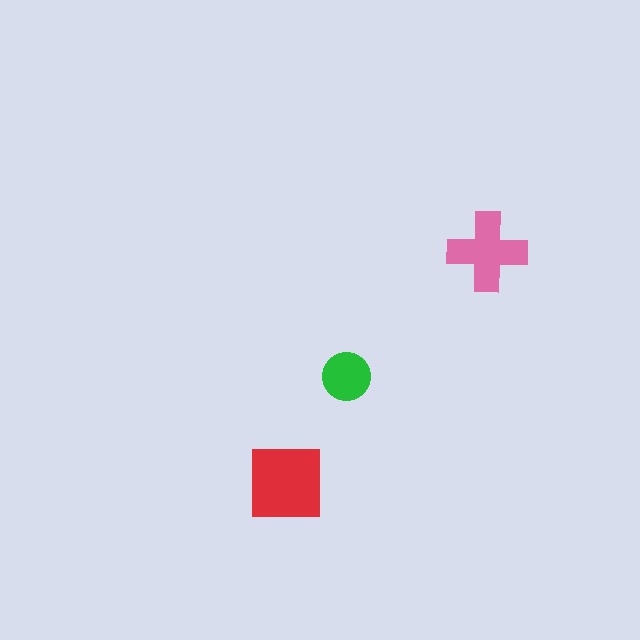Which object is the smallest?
The green circle.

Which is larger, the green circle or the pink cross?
The pink cross.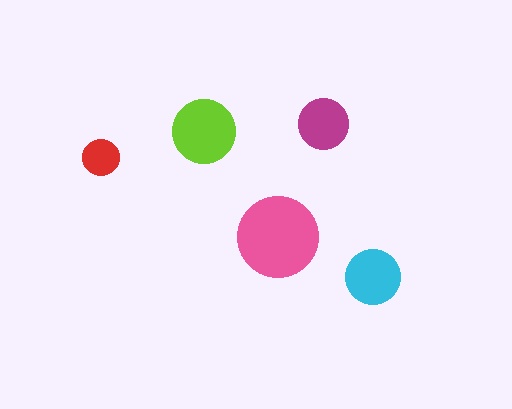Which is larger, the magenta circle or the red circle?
The magenta one.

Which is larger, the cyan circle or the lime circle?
The lime one.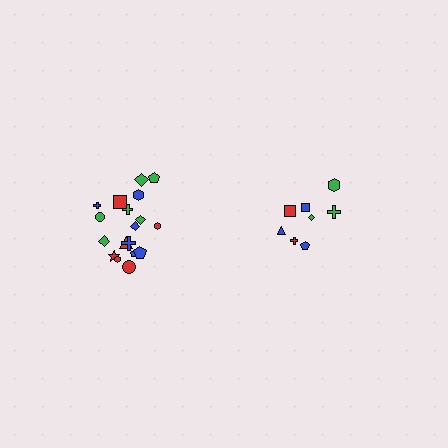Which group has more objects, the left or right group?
The left group.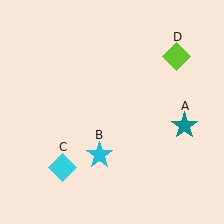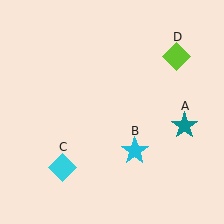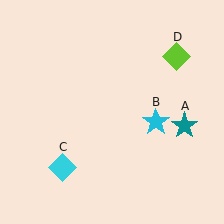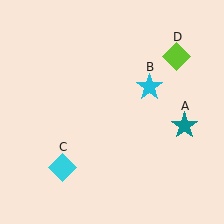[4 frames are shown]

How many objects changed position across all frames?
1 object changed position: cyan star (object B).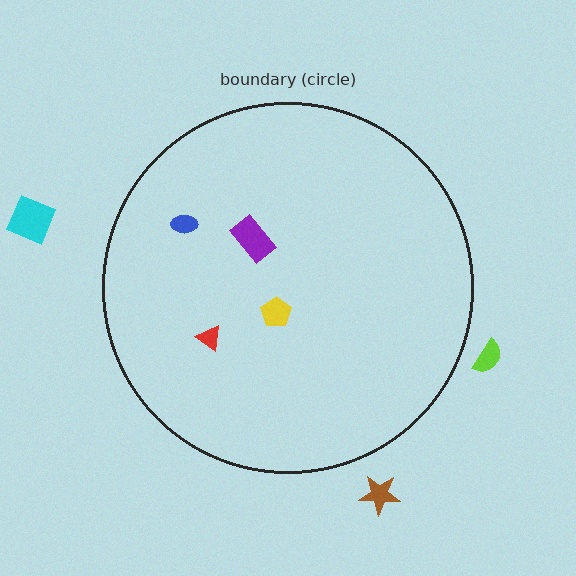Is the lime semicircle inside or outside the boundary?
Outside.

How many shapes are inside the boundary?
4 inside, 3 outside.